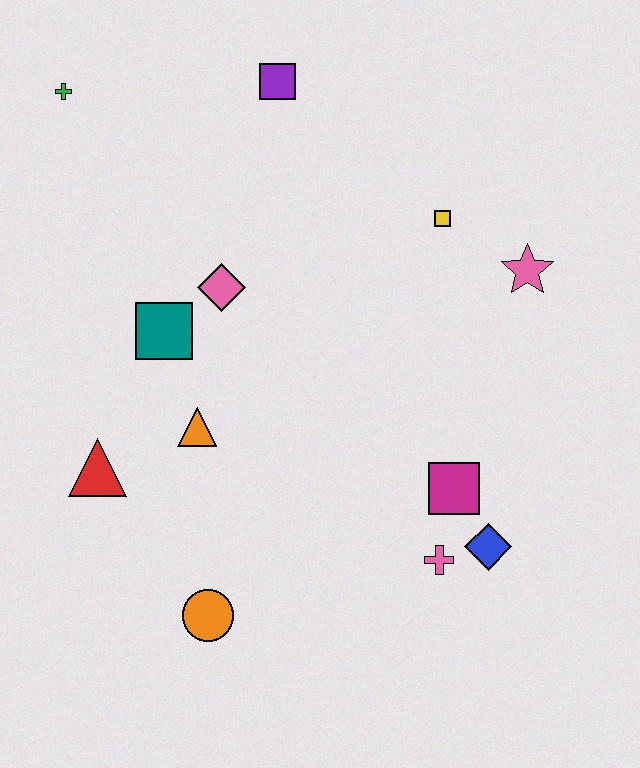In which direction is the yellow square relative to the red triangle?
The yellow square is to the right of the red triangle.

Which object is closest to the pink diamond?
The teal square is closest to the pink diamond.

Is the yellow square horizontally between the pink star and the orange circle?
Yes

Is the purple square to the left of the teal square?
No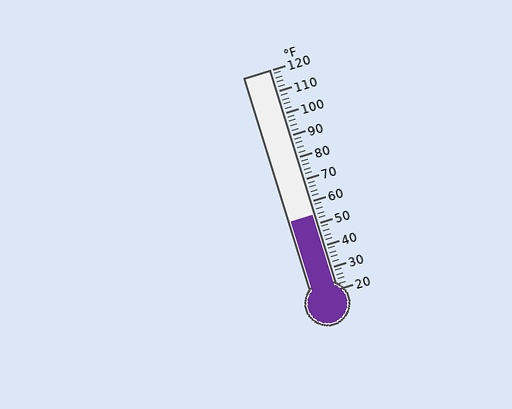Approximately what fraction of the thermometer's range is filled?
The thermometer is filled to approximately 35% of its range.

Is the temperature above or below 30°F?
The temperature is above 30°F.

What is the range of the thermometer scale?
The thermometer scale ranges from 20°F to 120°F.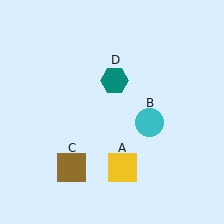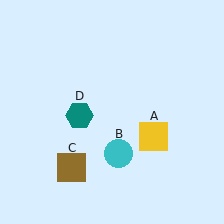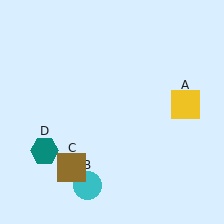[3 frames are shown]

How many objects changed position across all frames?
3 objects changed position: yellow square (object A), cyan circle (object B), teal hexagon (object D).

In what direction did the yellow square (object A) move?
The yellow square (object A) moved up and to the right.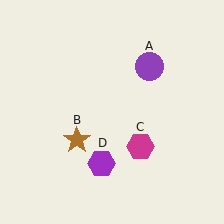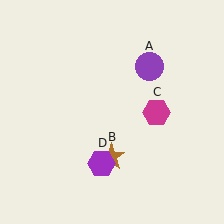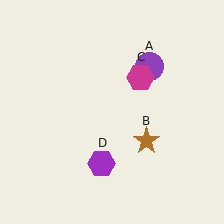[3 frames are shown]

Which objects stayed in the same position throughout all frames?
Purple circle (object A) and purple hexagon (object D) remained stationary.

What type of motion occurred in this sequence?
The brown star (object B), magenta hexagon (object C) rotated counterclockwise around the center of the scene.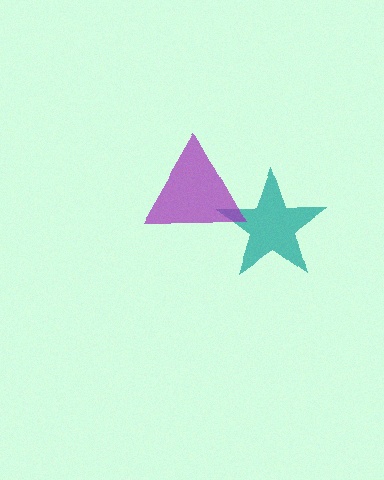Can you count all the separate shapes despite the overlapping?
Yes, there are 2 separate shapes.